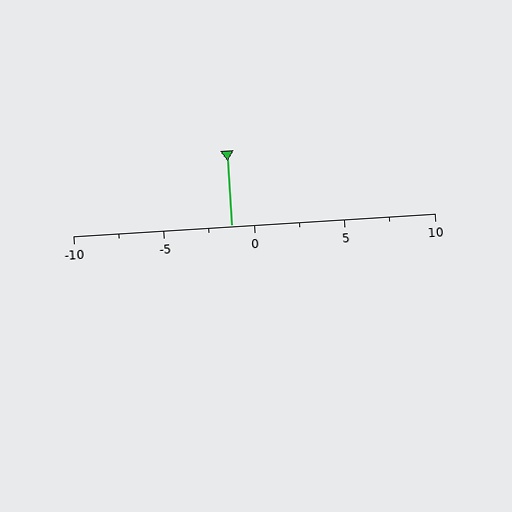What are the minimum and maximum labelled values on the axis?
The axis runs from -10 to 10.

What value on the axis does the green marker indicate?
The marker indicates approximately -1.2.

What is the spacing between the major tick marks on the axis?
The major ticks are spaced 5 apart.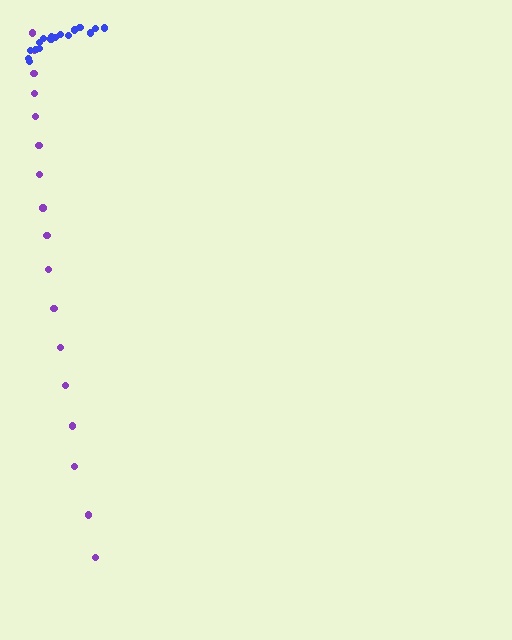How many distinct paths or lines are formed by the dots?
There are 2 distinct paths.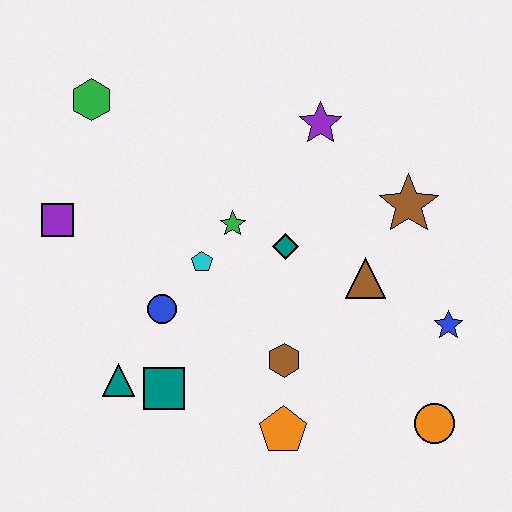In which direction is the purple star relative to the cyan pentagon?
The purple star is above the cyan pentagon.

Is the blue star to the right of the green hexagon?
Yes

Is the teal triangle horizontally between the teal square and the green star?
No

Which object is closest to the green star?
The cyan pentagon is closest to the green star.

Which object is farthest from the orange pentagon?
The green hexagon is farthest from the orange pentagon.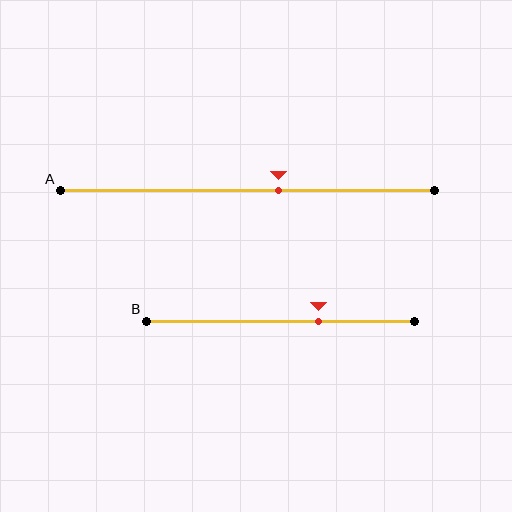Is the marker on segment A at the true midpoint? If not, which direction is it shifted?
No, the marker on segment A is shifted to the right by about 8% of the segment length.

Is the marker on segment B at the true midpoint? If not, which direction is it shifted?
No, the marker on segment B is shifted to the right by about 14% of the segment length.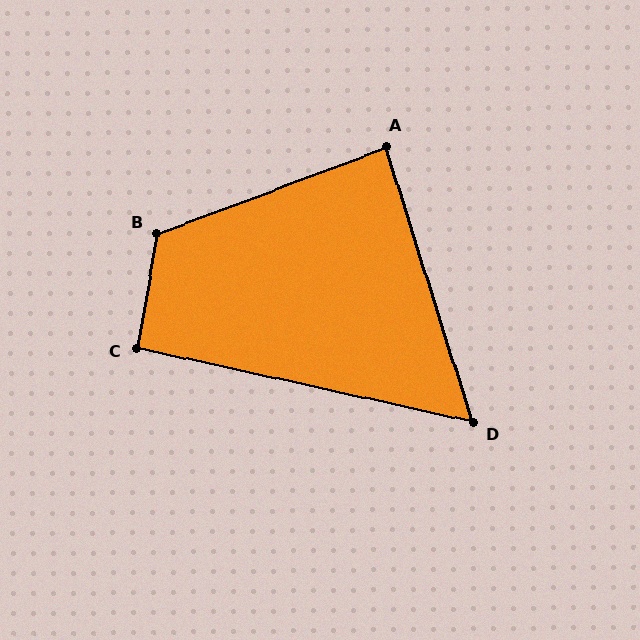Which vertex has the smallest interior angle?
D, at approximately 60 degrees.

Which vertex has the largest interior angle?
B, at approximately 120 degrees.